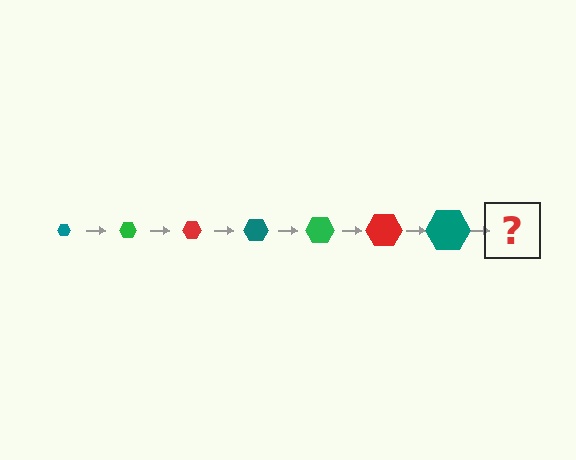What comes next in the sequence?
The next element should be a green hexagon, larger than the previous one.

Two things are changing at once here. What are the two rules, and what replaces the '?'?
The two rules are that the hexagon grows larger each step and the color cycles through teal, green, and red. The '?' should be a green hexagon, larger than the previous one.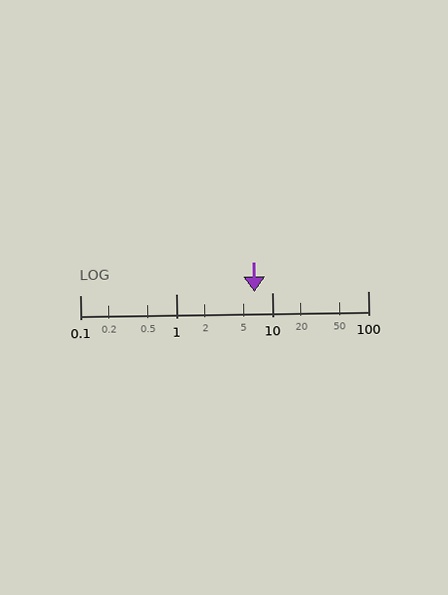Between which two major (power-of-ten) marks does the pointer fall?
The pointer is between 1 and 10.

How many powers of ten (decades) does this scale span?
The scale spans 3 decades, from 0.1 to 100.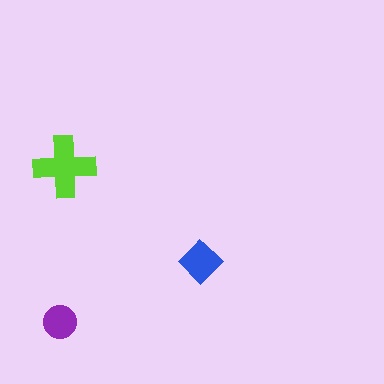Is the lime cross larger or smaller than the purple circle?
Larger.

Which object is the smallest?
The purple circle.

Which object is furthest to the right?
The blue diamond is rightmost.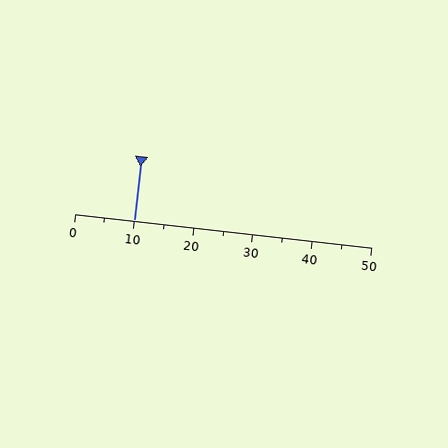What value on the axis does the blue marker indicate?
The marker indicates approximately 10.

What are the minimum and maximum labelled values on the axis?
The axis runs from 0 to 50.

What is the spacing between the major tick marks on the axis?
The major ticks are spaced 10 apart.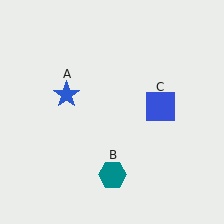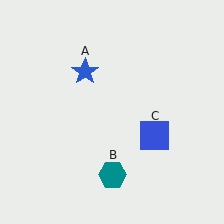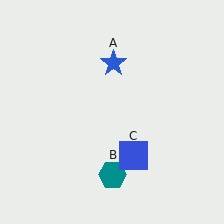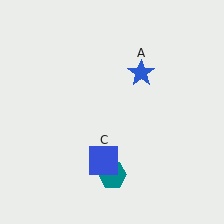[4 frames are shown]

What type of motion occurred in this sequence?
The blue star (object A), blue square (object C) rotated clockwise around the center of the scene.